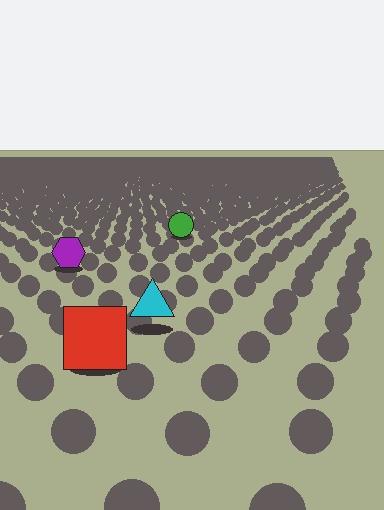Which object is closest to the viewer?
The red square is closest. The texture marks near it are larger and more spread out.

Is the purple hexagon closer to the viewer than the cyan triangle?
No. The cyan triangle is closer — you can tell from the texture gradient: the ground texture is coarser near it.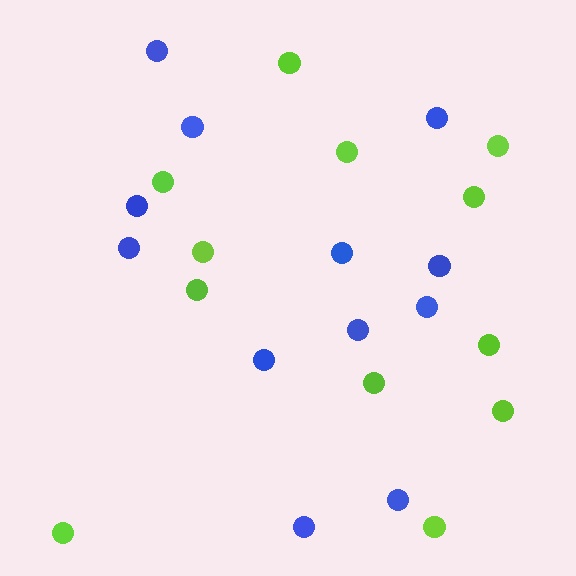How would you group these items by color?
There are 2 groups: one group of blue circles (12) and one group of lime circles (12).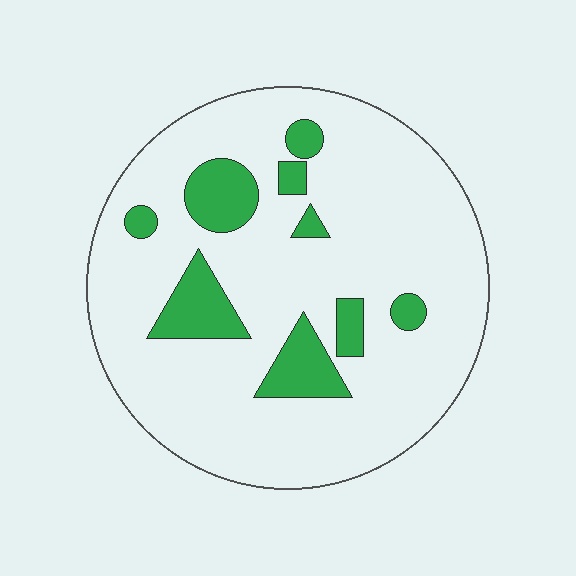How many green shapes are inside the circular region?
9.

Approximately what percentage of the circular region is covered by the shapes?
Approximately 15%.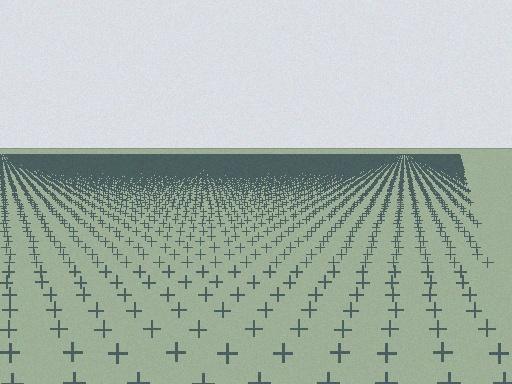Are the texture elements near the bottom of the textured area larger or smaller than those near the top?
Larger. Near the bottom, elements are closer to the viewer and appear at a bigger on-screen size.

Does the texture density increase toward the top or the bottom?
Density increases toward the top.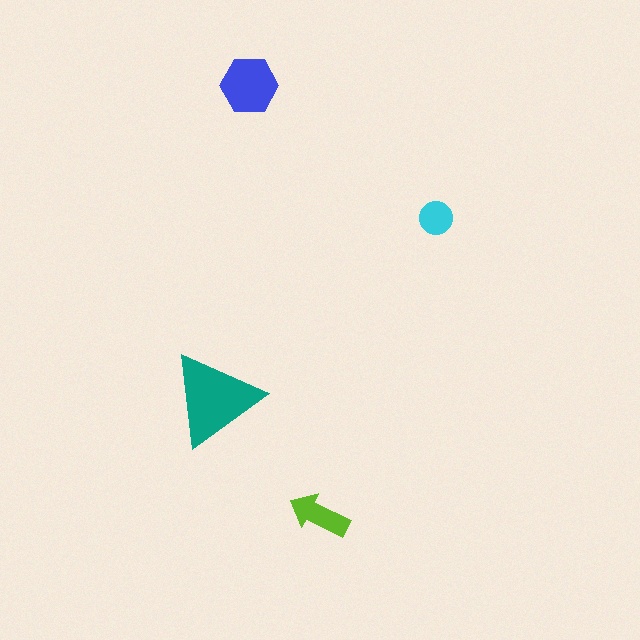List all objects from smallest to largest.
The cyan circle, the lime arrow, the blue hexagon, the teal triangle.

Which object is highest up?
The blue hexagon is topmost.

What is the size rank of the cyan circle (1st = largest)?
4th.